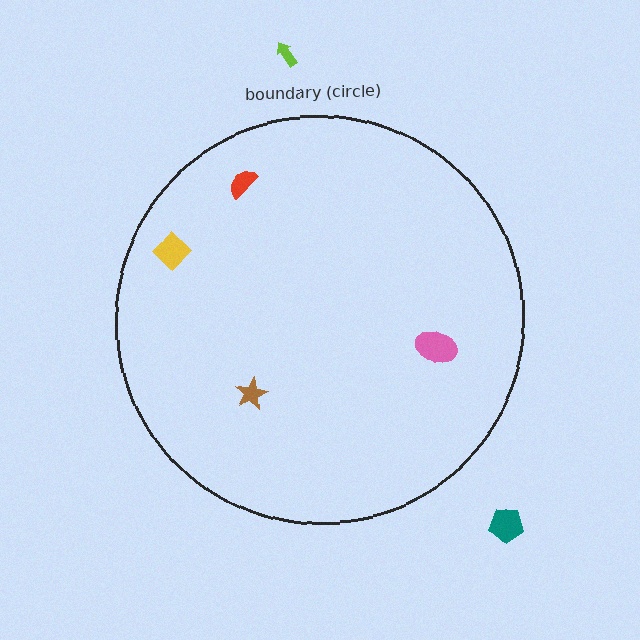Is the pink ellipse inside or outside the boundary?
Inside.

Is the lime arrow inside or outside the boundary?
Outside.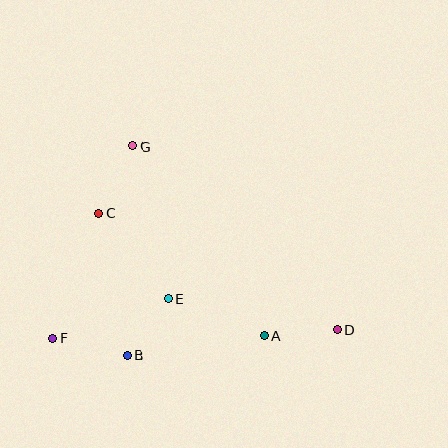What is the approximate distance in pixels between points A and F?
The distance between A and F is approximately 212 pixels.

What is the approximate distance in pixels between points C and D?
The distance between C and D is approximately 266 pixels.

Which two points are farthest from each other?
Points D and F are farthest from each other.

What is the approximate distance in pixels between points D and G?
The distance between D and G is approximately 275 pixels.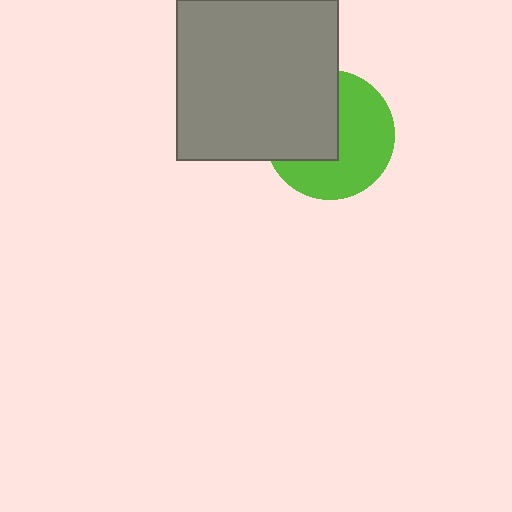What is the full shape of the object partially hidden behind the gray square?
The partially hidden object is a lime circle.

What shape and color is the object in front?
The object in front is a gray square.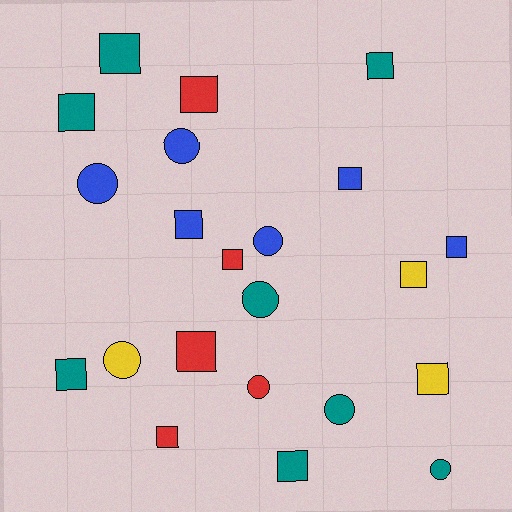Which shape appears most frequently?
Square, with 14 objects.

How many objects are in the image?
There are 22 objects.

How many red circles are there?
There is 1 red circle.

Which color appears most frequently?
Teal, with 8 objects.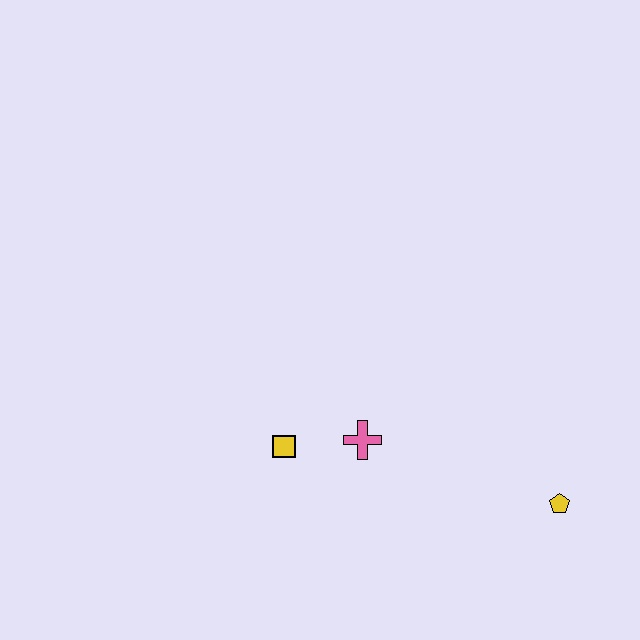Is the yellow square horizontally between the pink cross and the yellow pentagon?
No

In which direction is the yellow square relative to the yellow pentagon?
The yellow square is to the left of the yellow pentagon.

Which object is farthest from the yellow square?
The yellow pentagon is farthest from the yellow square.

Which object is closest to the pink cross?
The yellow square is closest to the pink cross.